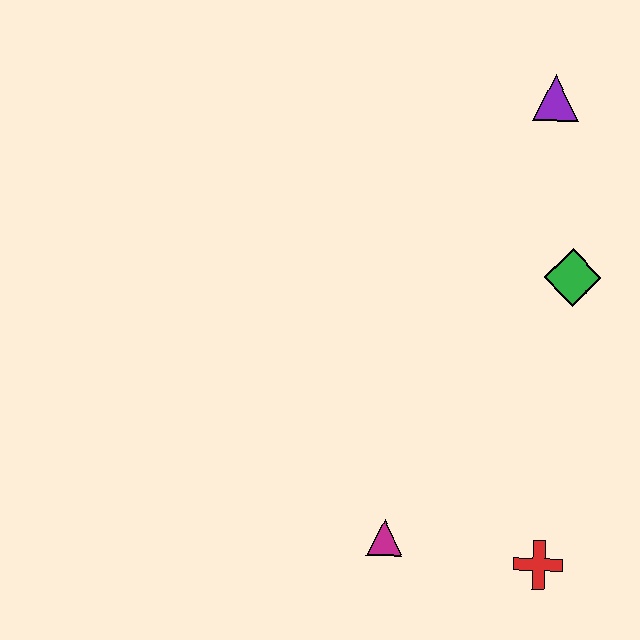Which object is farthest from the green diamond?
The magenta triangle is farthest from the green diamond.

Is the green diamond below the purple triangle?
Yes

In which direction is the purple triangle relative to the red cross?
The purple triangle is above the red cross.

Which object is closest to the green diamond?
The purple triangle is closest to the green diamond.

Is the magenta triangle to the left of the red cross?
Yes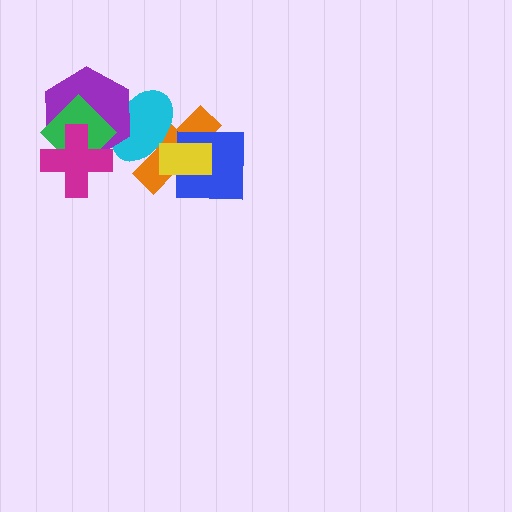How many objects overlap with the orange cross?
3 objects overlap with the orange cross.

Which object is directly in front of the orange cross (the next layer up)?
The blue square is directly in front of the orange cross.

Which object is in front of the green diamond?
The magenta cross is in front of the green diamond.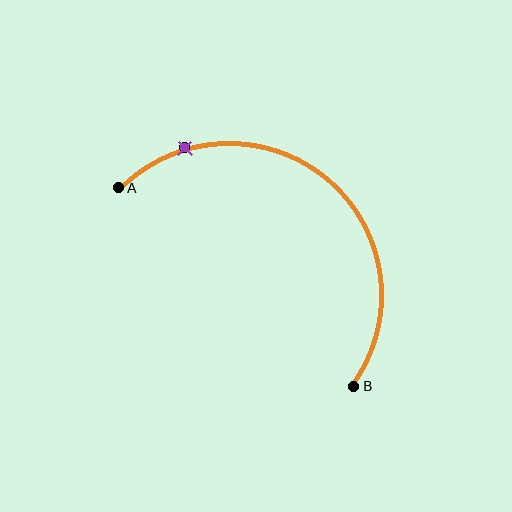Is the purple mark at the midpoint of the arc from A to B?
No. The purple mark lies on the arc but is closer to endpoint A. The arc midpoint would be at the point on the curve equidistant along the arc from both A and B.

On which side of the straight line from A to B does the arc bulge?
The arc bulges above and to the right of the straight line connecting A and B.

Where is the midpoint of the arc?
The arc midpoint is the point on the curve farthest from the straight line joining A and B. It sits above and to the right of that line.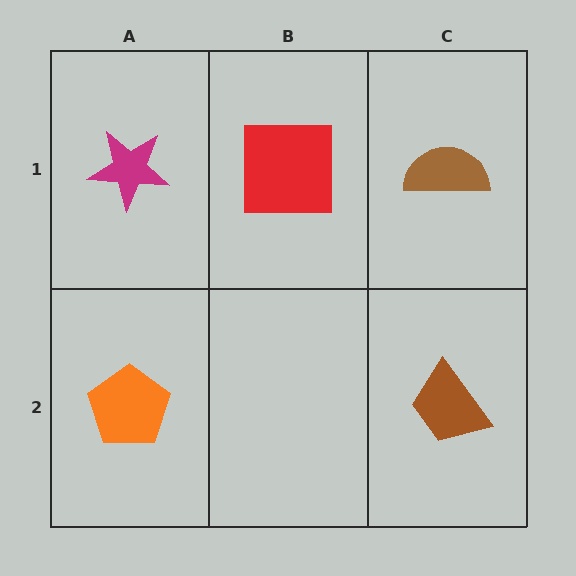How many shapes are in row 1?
3 shapes.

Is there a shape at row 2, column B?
No, that cell is empty.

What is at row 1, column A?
A magenta star.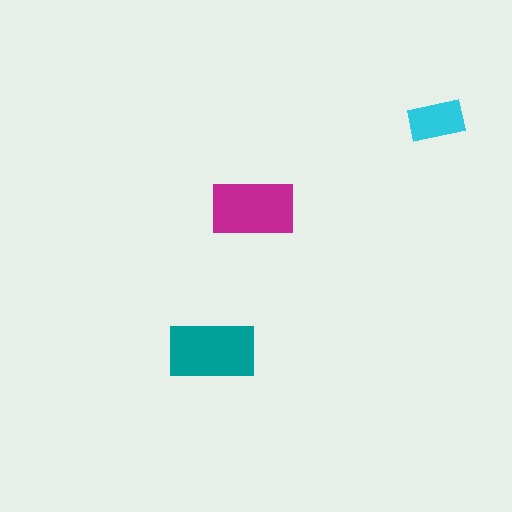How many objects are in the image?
There are 3 objects in the image.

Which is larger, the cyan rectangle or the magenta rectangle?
The magenta one.